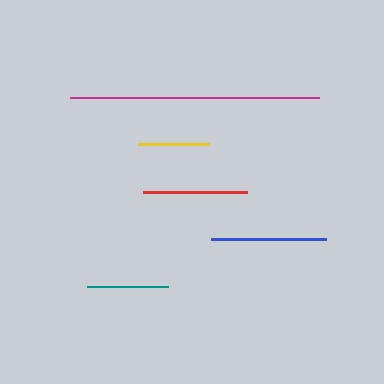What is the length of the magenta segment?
The magenta segment is approximately 249 pixels long.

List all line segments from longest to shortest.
From longest to shortest: magenta, blue, red, teal, yellow.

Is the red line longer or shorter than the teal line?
The red line is longer than the teal line.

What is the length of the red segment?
The red segment is approximately 104 pixels long.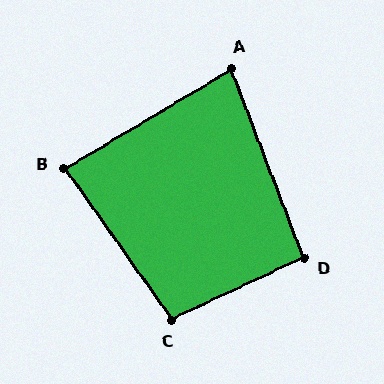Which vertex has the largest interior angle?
C, at approximately 100 degrees.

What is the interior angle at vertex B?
Approximately 86 degrees (approximately right).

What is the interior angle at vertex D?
Approximately 94 degrees (approximately right).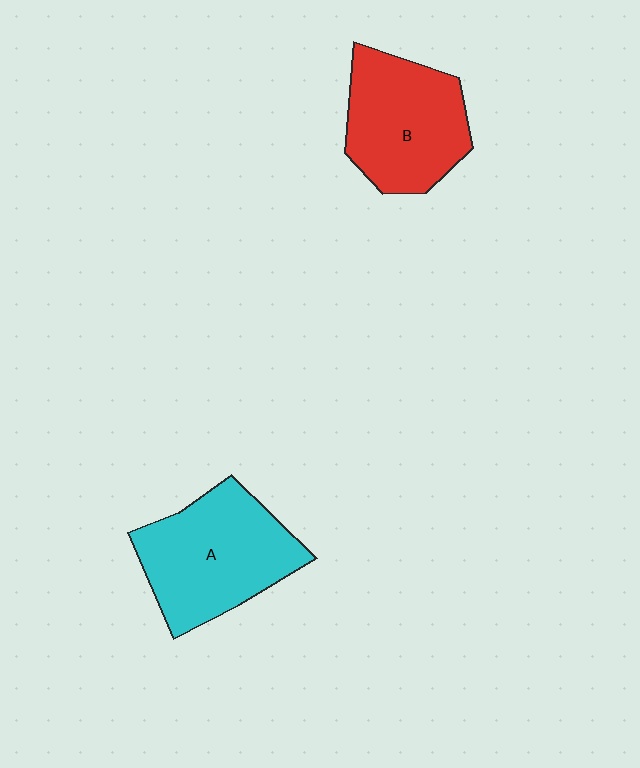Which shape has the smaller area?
Shape B (red).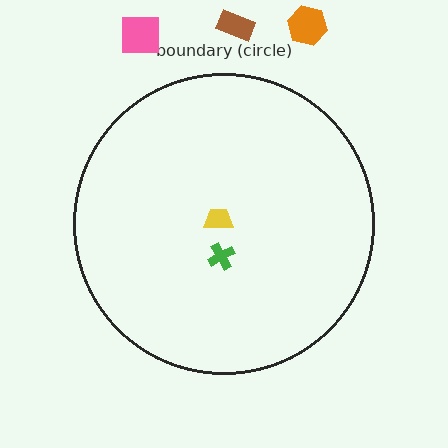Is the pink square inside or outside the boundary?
Outside.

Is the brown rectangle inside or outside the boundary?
Outside.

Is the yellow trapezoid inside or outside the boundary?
Inside.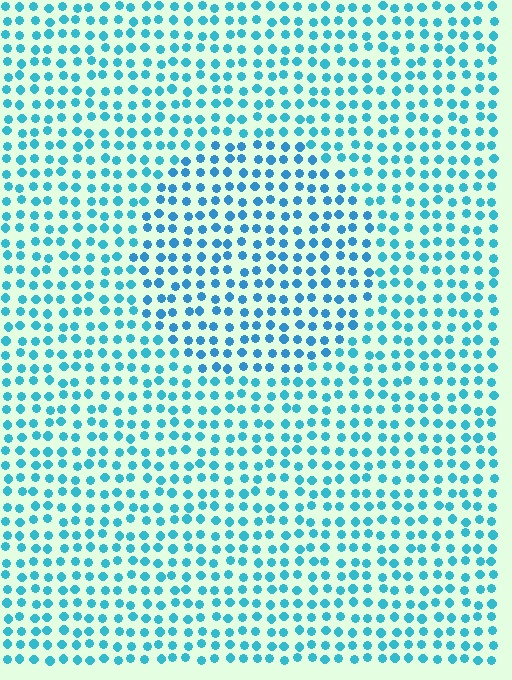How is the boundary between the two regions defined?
The boundary is defined purely by a slight shift in hue (about 17 degrees). Spacing, size, and orientation are identical on both sides.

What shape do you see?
I see a circle.